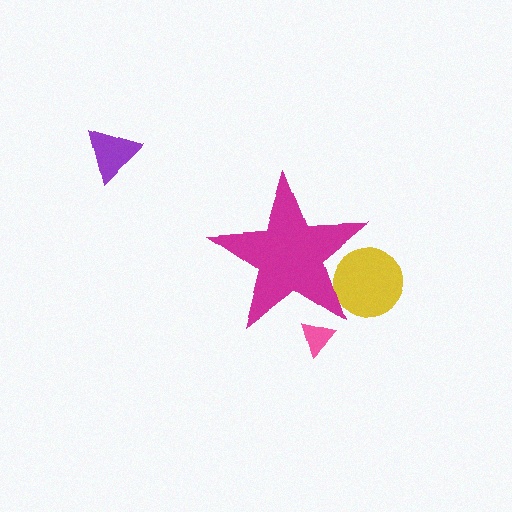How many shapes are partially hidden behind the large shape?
2 shapes are partially hidden.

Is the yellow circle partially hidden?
Yes, the yellow circle is partially hidden behind the magenta star.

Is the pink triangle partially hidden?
Yes, the pink triangle is partially hidden behind the magenta star.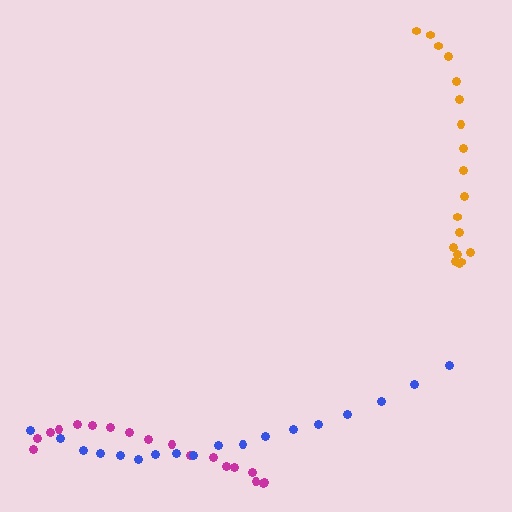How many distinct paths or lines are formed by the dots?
There are 3 distinct paths.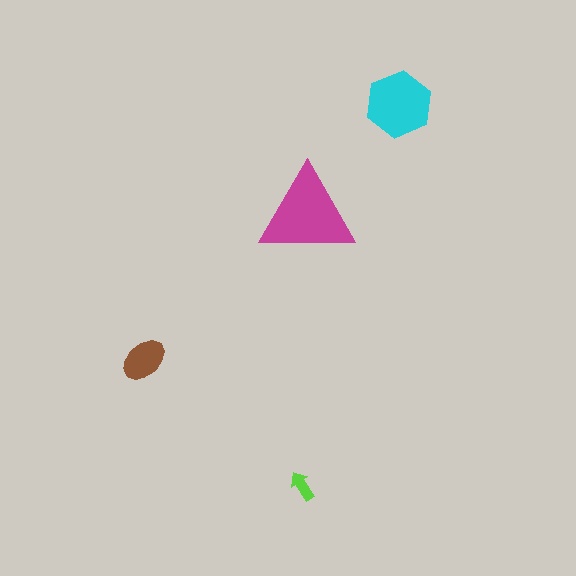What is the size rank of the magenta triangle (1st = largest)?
1st.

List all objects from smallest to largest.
The lime arrow, the brown ellipse, the cyan hexagon, the magenta triangle.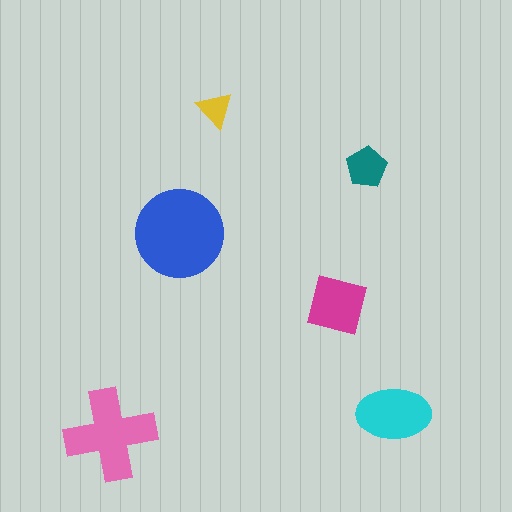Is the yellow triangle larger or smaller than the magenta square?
Smaller.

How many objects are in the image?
There are 6 objects in the image.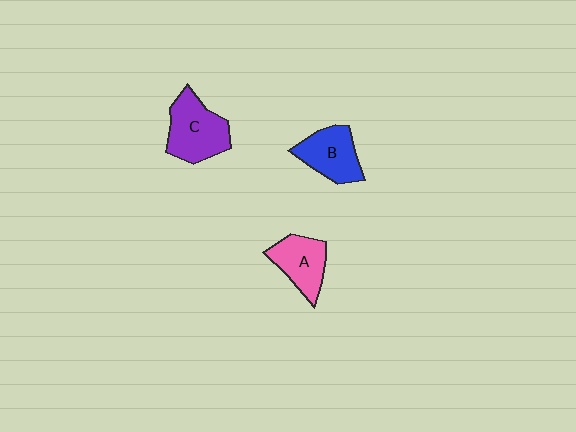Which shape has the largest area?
Shape C (purple).